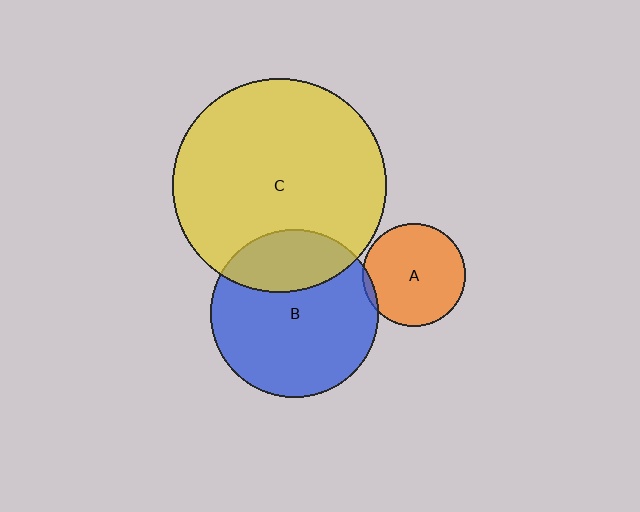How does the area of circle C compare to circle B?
Approximately 1.6 times.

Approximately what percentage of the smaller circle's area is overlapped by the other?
Approximately 25%.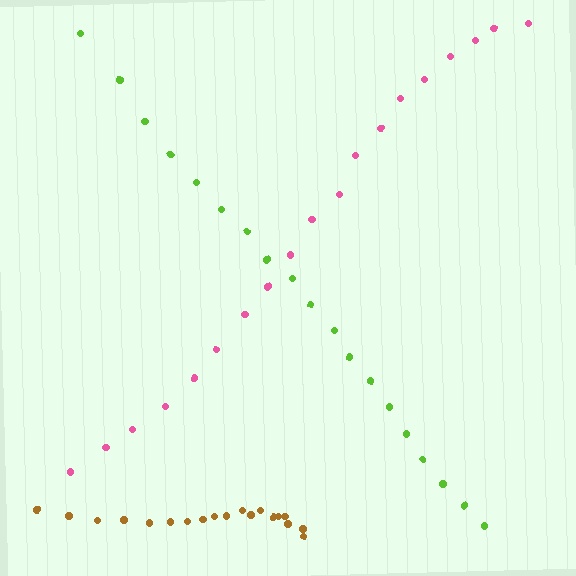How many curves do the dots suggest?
There are 3 distinct paths.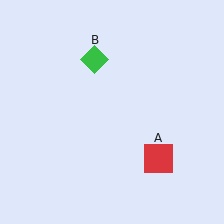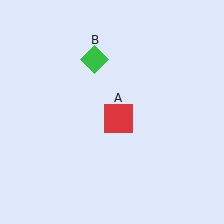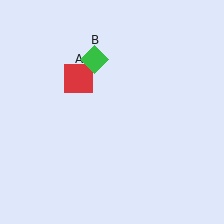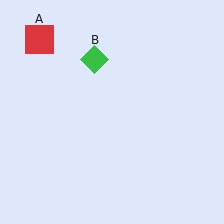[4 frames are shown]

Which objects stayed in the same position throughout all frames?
Green diamond (object B) remained stationary.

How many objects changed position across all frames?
1 object changed position: red square (object A).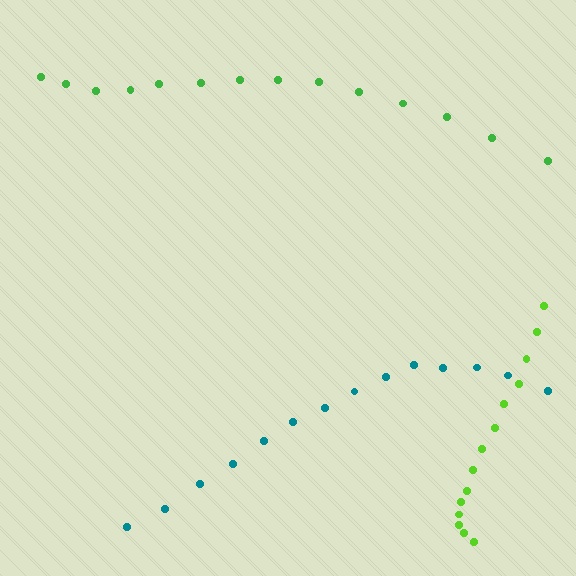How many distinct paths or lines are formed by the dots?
There are 3 distinct paths.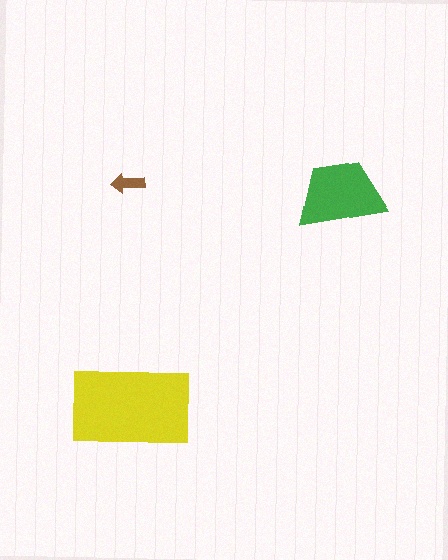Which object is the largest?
The yellow rectangle.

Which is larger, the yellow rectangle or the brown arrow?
The yellow rectangle.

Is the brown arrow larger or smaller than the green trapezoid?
Smaller.